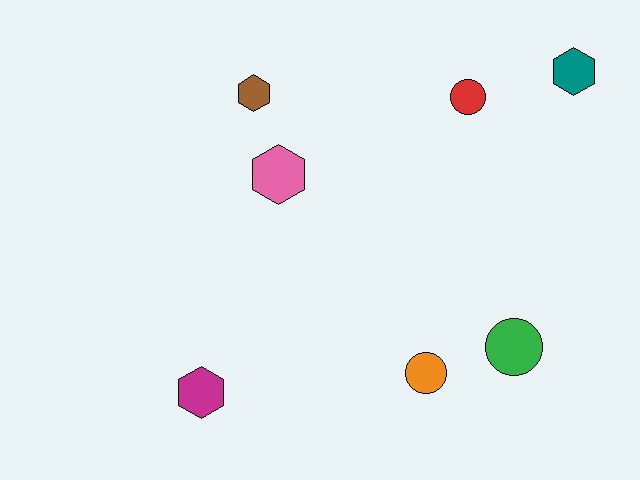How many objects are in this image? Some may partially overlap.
There are 7 objects.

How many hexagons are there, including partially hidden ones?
There are 4 hexagons.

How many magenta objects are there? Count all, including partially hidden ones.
There is 1 magenta object.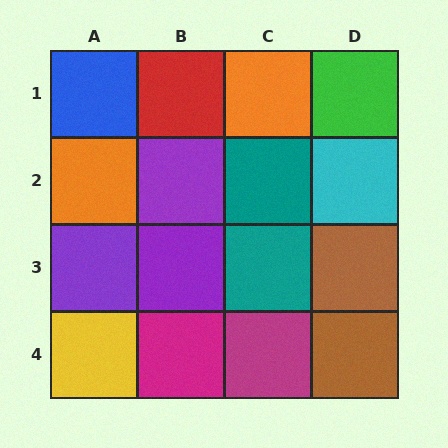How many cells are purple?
3 cells are purple.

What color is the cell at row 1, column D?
Green.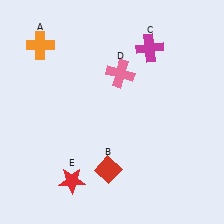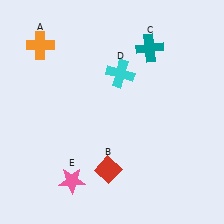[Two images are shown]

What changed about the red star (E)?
In Image 1, E is red. In Image 2, it changed to pink.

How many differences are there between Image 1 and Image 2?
There are 3 differences between the two images.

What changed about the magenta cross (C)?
In Image 1, C is magenta. In Image 2, it changed to teal.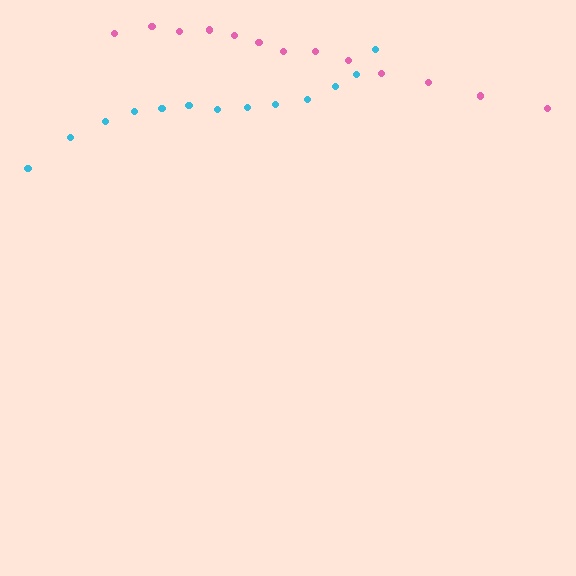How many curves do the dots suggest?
There are 2 distinct paths.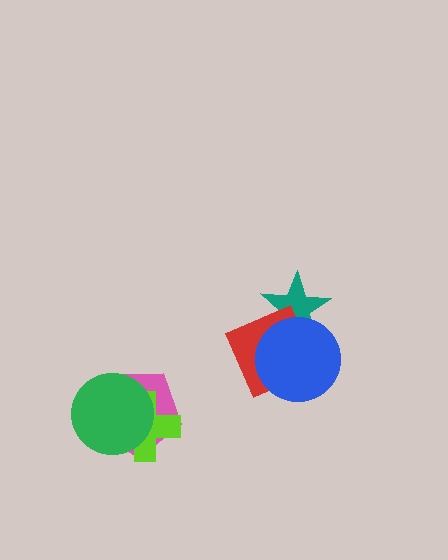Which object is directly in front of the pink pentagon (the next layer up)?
The lime cross is directly in front of the pink pentagon.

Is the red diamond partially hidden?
Yes, it is partially covered by another shape.